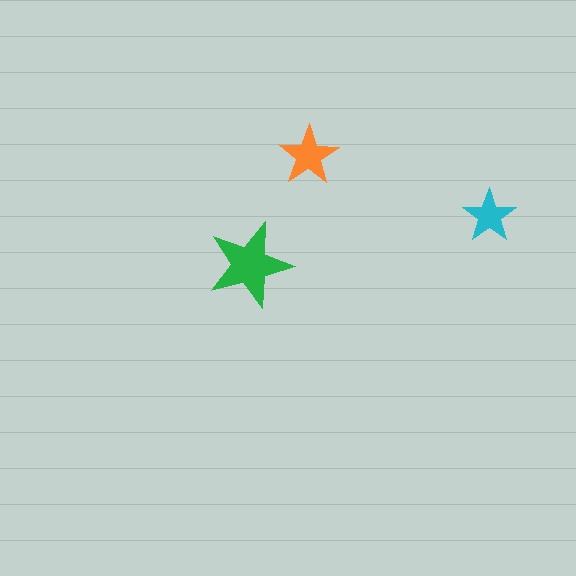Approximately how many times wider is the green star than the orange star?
About 1.5 times wider.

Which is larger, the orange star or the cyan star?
The orange one.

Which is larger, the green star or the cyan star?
The green one.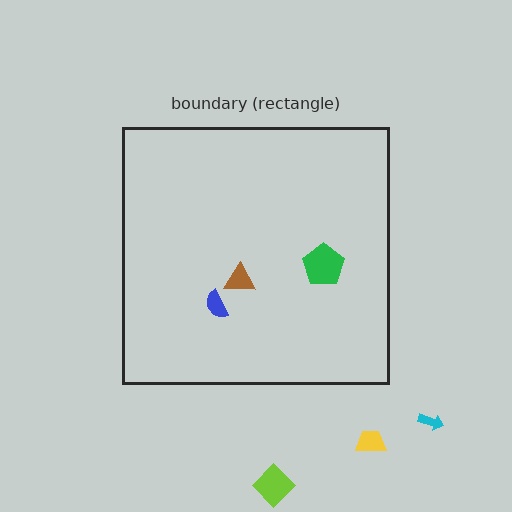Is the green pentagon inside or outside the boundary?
Inside.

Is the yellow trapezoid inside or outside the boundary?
Outside.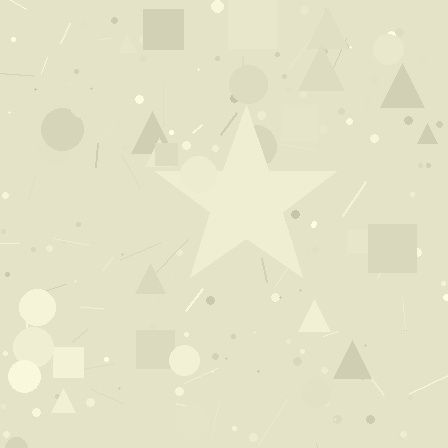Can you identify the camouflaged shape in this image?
The camouflaged shape is a star.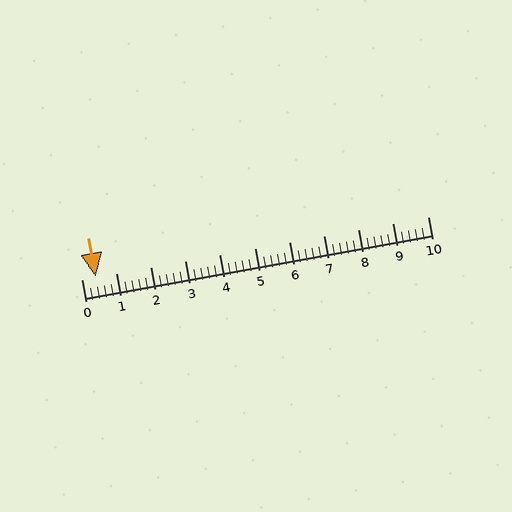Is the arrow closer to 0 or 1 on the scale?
The arrow is closer to 0.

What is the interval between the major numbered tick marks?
The major tick marks are spaced 1 units apart.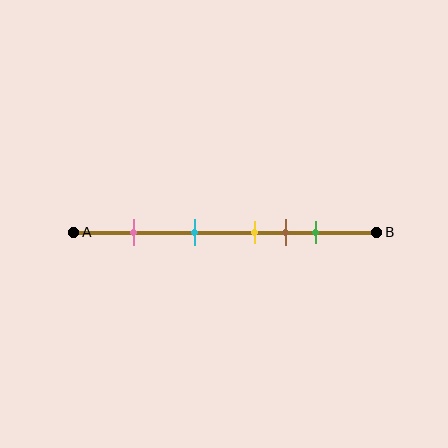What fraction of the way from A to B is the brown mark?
The brown mark is approximately 70% (0.7) of the way from A to B.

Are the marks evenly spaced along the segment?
No, the marks are not evenly spaced.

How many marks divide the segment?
There are 5 marks dividing the segment.